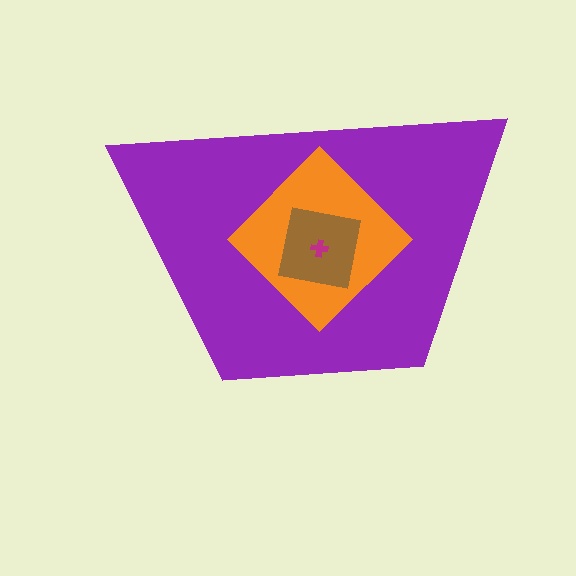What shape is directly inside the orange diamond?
The brown square.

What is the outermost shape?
The purple trapezoid.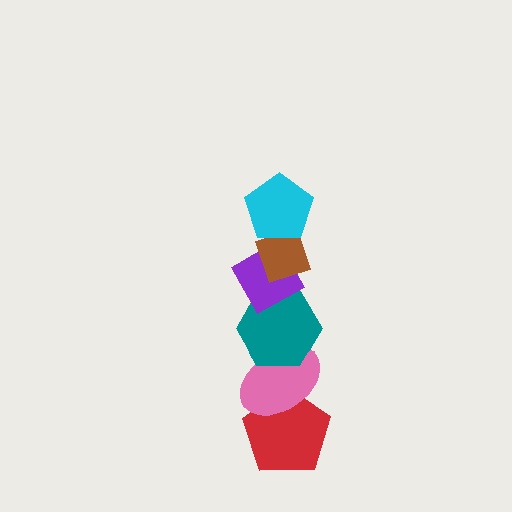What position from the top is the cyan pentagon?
The cyan pentagon is 1st from the top.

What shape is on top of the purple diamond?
The brown diamond is on top of the purple diamond.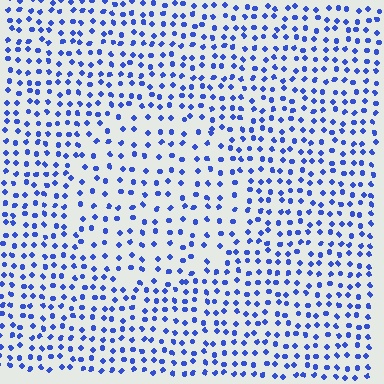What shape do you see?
I see a circle.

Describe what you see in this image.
The image contains small blue elements arranged at two different densities. A circle-shaped region is visible where the elements are less densely packed than the surrounding area.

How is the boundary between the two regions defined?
The boundary is defined by a change in element density (approximately 1.5x ratio). All elements are the same color, size, and shape.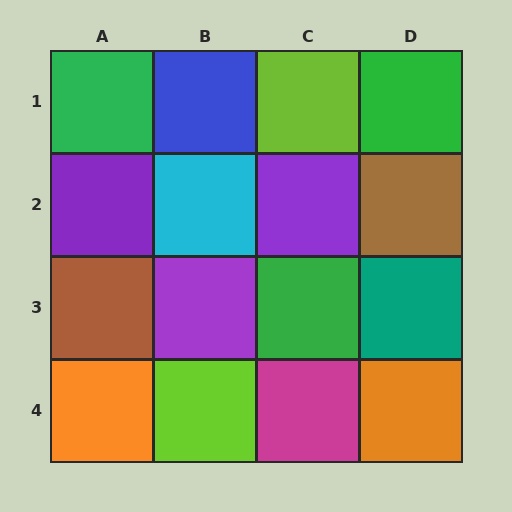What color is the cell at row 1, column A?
Green.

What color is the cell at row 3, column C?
Green.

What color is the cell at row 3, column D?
Teal.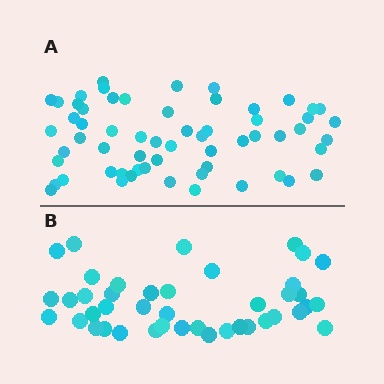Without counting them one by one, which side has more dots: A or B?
Region A (the top region) has more dots.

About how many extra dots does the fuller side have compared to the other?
Region A has approximately 20 more dots than region B.